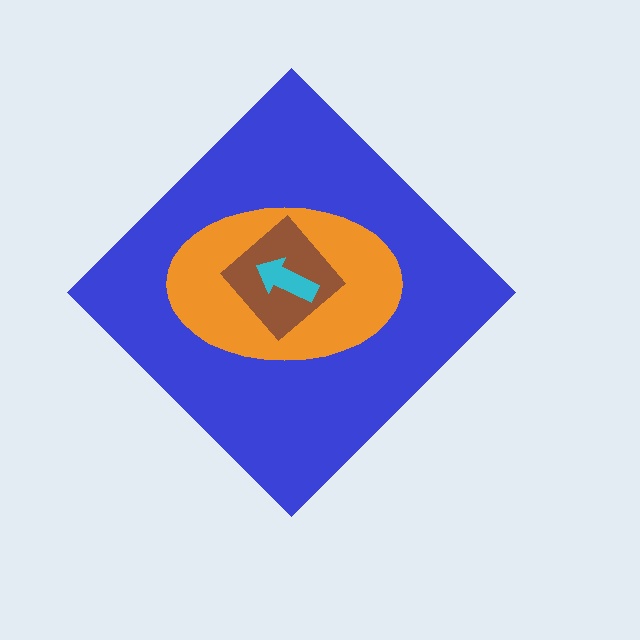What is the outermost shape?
The blue diamond.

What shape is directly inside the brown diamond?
The cyan arrow.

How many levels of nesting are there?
4.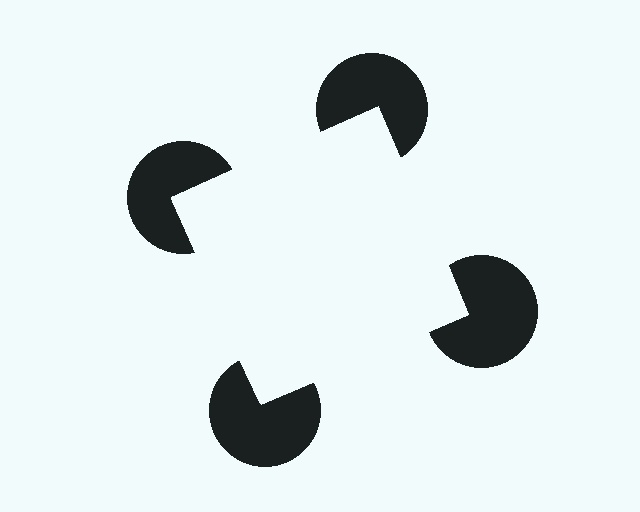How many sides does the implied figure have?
4 sides.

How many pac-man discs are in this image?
There are 4 — one at each vertex of the illusory square.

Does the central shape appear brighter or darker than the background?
It typically appears slightly brighter than the background, even though no actual brightness change is drawn.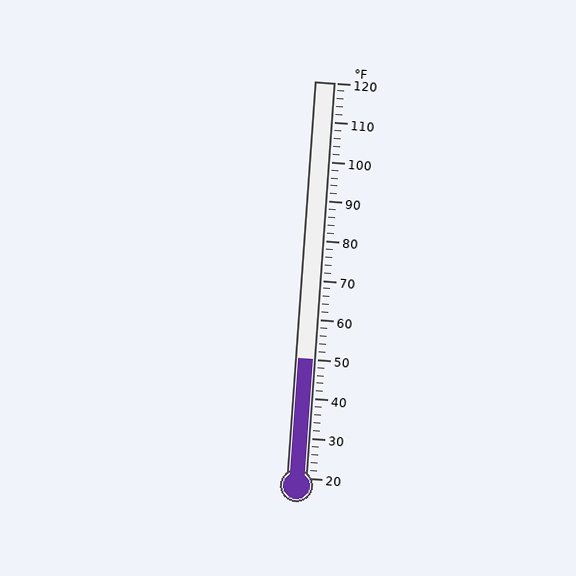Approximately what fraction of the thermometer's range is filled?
The thermometer is filled to approximately 30% of its range.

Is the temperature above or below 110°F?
The temperature is below 110°F.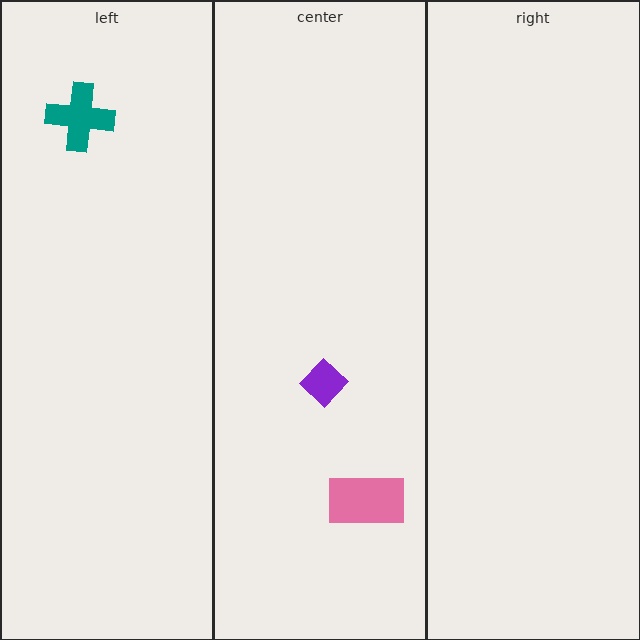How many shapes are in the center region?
2.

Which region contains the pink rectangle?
The center region.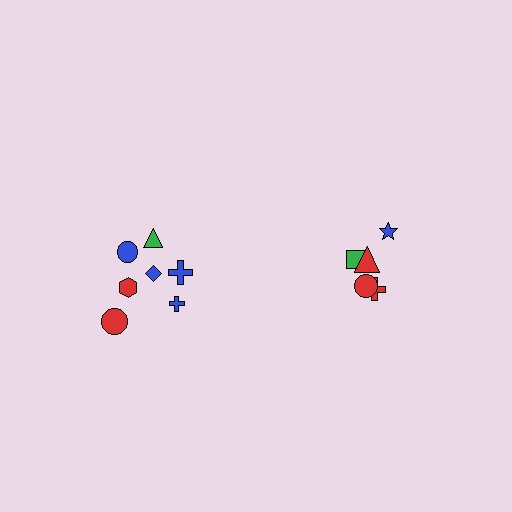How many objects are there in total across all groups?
There are 12 objects.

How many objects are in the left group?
There are 7 objects.